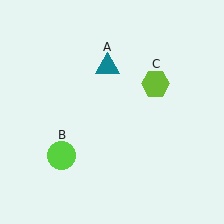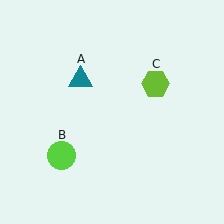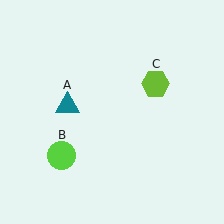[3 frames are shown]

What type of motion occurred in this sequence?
The teal triangle (object A) rotated counterclockwise around the center of the scene.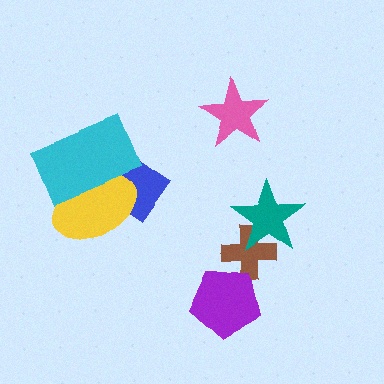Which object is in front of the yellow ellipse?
The cyan rectangle is in front of the yellow ellipse.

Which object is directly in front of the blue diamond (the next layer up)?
The yellow ellipse is directly in front of the blue diamond.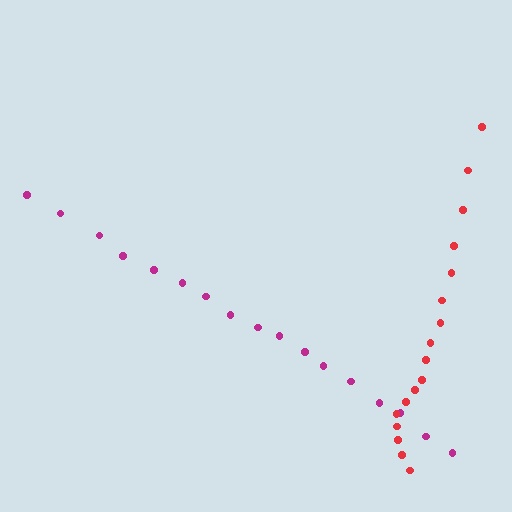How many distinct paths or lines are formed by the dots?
There are 2 distinct paths.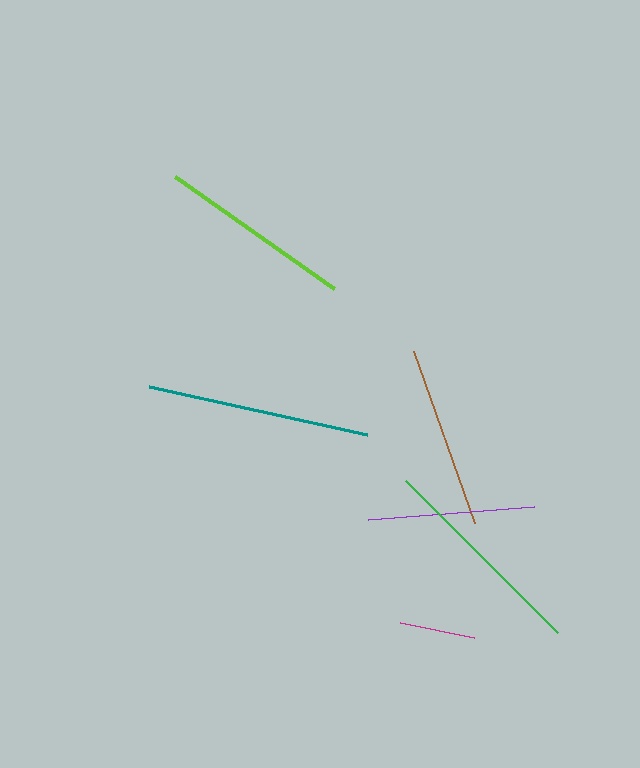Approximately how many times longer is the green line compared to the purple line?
The green line is approximately 1.3 times the length of the purple line.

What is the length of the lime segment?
The lime segment is approximately 195 pixels long.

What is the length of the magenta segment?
The magenta segment is approximately 76 pixels long.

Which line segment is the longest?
The teal line is the longest at approximately 222 pixels.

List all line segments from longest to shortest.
From longest to shortest: teal, green, lime, brown, purple, magenta.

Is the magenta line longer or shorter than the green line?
The green line is longer than the magenta line.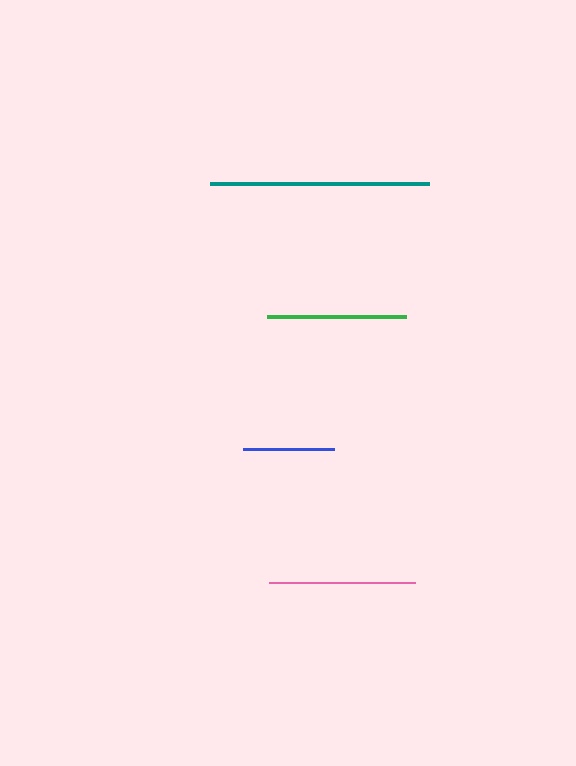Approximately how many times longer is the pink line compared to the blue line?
The pink line is approximately 1.6 times the length of the blue line.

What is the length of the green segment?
The green segment is approximately 139 pixels long.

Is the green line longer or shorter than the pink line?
The pink line is longer than the green line.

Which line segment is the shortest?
The blue line is the shortest at approximately 91 pixels.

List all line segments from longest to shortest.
From longest to shortest: teal, pink, green, blue.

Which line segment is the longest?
The teal line is the longest at approximately 219 pixels.